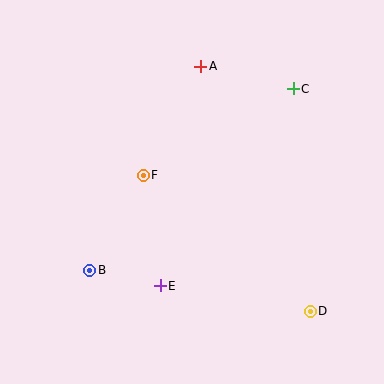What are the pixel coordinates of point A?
Point A is at (201, 66).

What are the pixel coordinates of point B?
Point B is at (90, 271).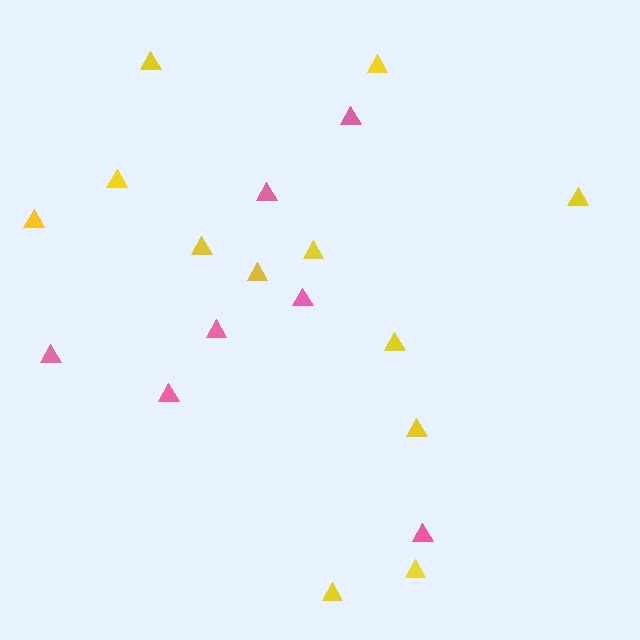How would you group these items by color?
There are 2 groups: one group of pink triangles (7) and one group of yellow triangles (12).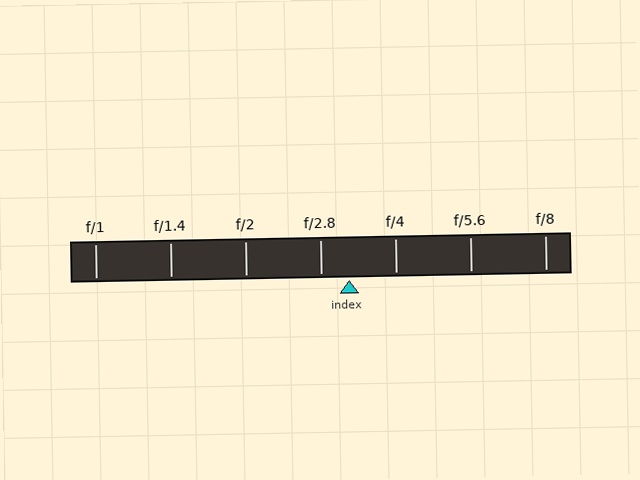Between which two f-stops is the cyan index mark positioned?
The index mark is between f/2.8 and f/4.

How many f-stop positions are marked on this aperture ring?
There are 7 f-stop positions marked.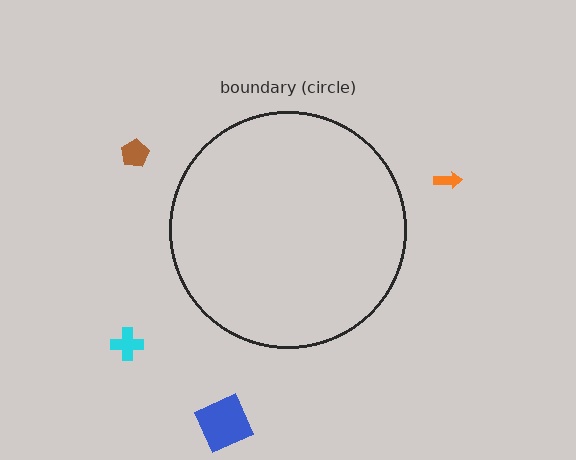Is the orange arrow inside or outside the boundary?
Outside.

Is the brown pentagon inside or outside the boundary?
Outside.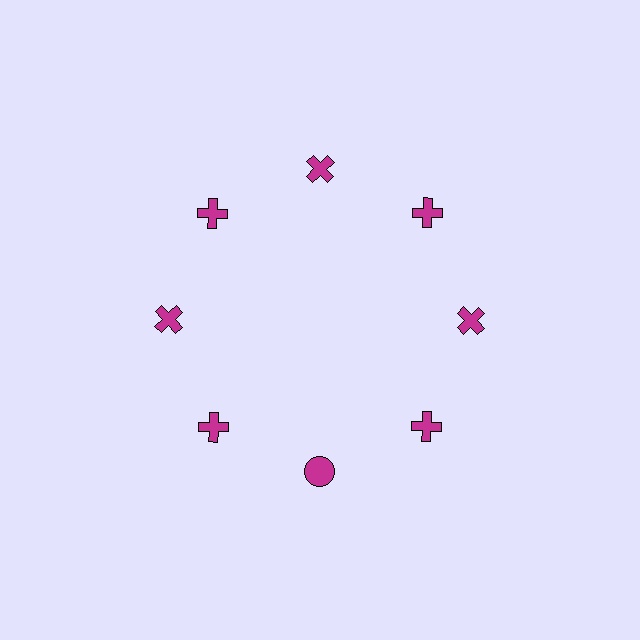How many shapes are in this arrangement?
There are 8 shapes arranged in a ring pattern.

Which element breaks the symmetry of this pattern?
The magenta circle at roughly the 6 o'clock position breaks the symmetry. All other shapes are magenta crosses.